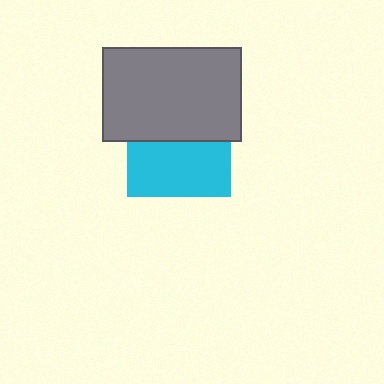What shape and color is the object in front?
The object in front is a gray rectangle.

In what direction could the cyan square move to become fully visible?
The cyan square could move down. That would shift it out from behind the gray rectangle entirely.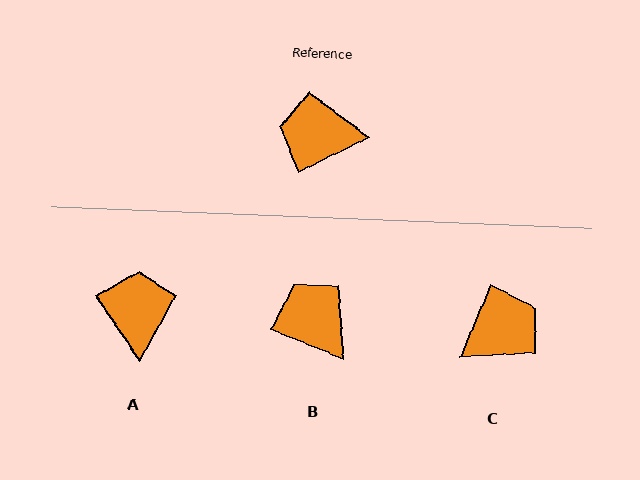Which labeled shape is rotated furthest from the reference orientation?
C, about 139 degrees away.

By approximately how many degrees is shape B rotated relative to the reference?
Approximately 49 degrees clockwise.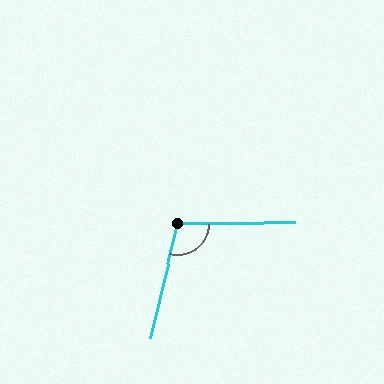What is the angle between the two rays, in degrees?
Approximately 103 degrees.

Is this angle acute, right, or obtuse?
It is obtuse.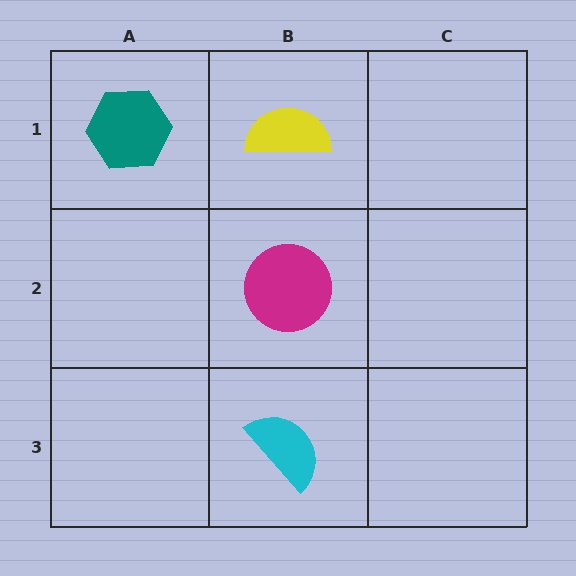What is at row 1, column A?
A teal hexagon.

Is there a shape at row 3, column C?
No, that cell is empty.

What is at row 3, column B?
A cyan semicircle.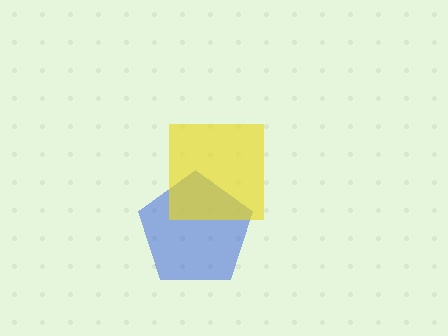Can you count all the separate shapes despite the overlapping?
Yes, there are 2 separate shapes.